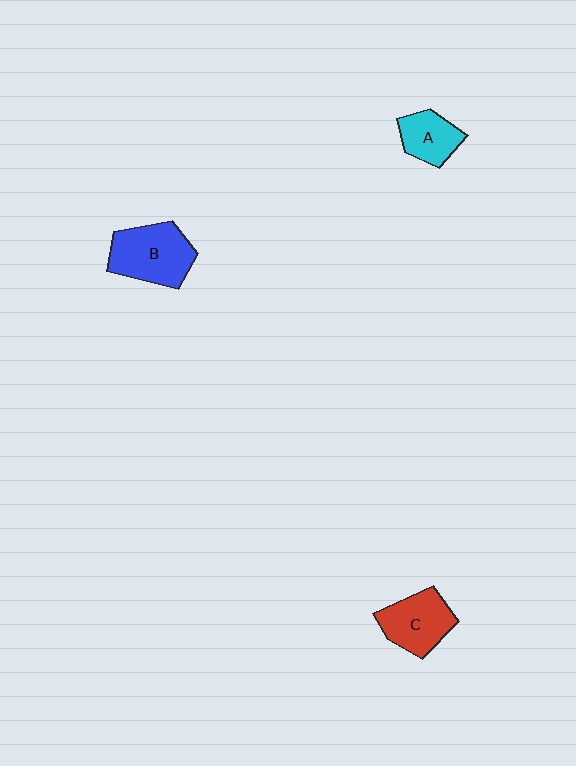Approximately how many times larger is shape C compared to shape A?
Approximately 1.4 times.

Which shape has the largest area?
Shape B (blue).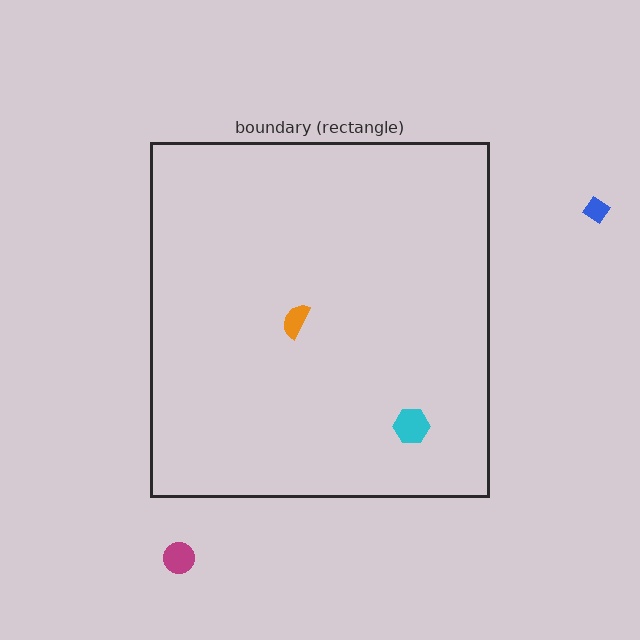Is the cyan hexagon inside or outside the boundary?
Inside.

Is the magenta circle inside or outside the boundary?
Outside.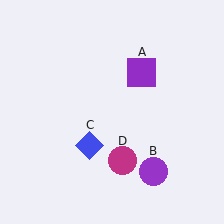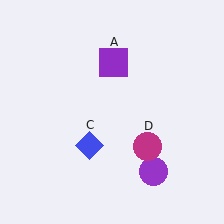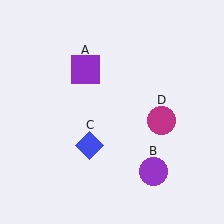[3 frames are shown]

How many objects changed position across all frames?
2 objects changed position: purple square (object A), magenta circle (object D).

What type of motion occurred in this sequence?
The purple square (object A), magenta circle (object D) rotated counterclockwise around the center of the scene.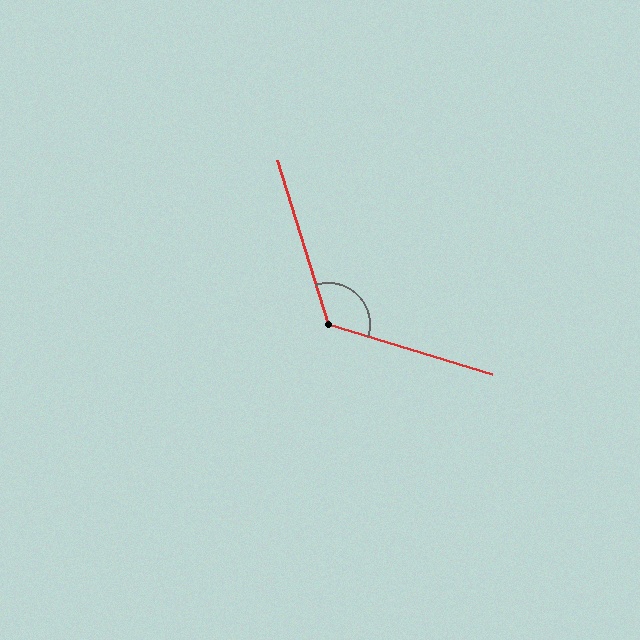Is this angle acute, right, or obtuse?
It is obtuse.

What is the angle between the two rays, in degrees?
Approximately 125 degrees.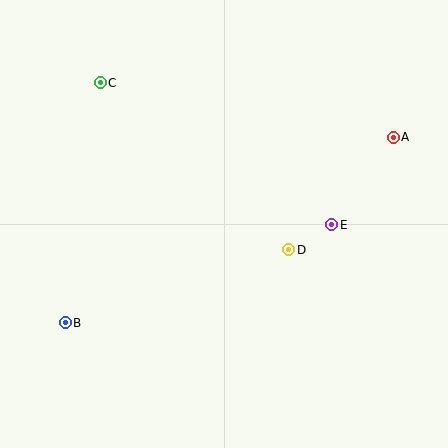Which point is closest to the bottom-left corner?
Point B is closest to the bottom-left corner.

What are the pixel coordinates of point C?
Point C is at (100, 83).